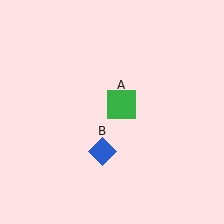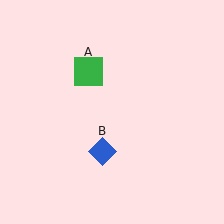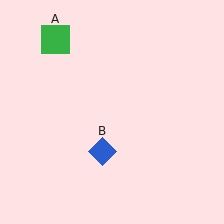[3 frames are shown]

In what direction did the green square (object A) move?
The green square (object A) moved up and to the left.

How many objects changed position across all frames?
1 object changed position: green square (object A).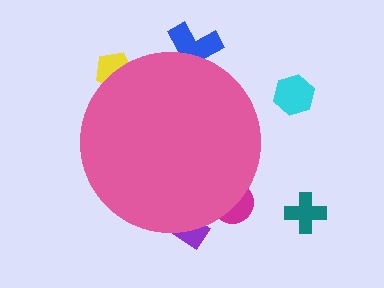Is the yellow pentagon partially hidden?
Yes, the yellow pentagon is partially hidden behind the pink circle.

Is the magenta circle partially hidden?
Yes, the magenta circle is partially hidden behind the pink circle.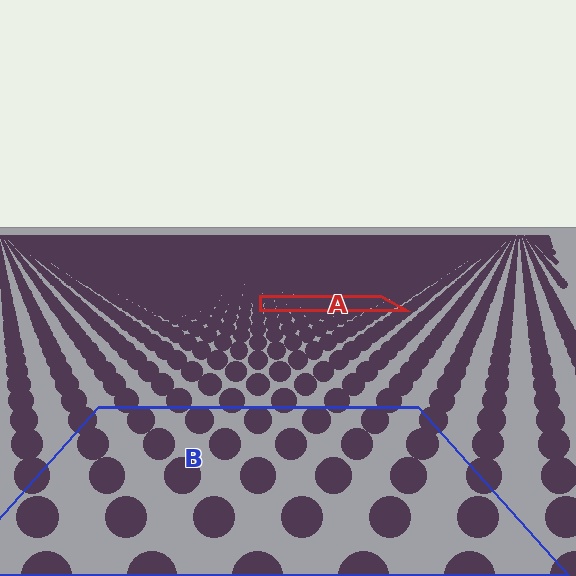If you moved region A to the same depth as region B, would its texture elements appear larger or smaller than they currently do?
They would appear larger. At a closer depth, the same texture elements are projected at a bigger on-screen size.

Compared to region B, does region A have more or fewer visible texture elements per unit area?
Region A has more texture elements per unit area — they are packed more densely because it is farther away.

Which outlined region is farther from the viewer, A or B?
Region A is farther from the viewer — the texture elements inside it appear smaller and more densely packed.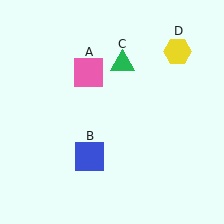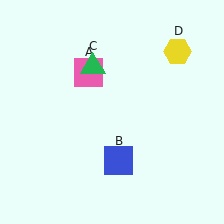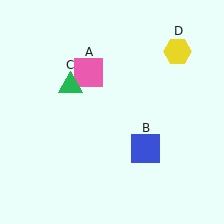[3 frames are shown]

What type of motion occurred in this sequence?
The blue square (object B), green triangle (object C) rotated counterclockwise around the center of the scene.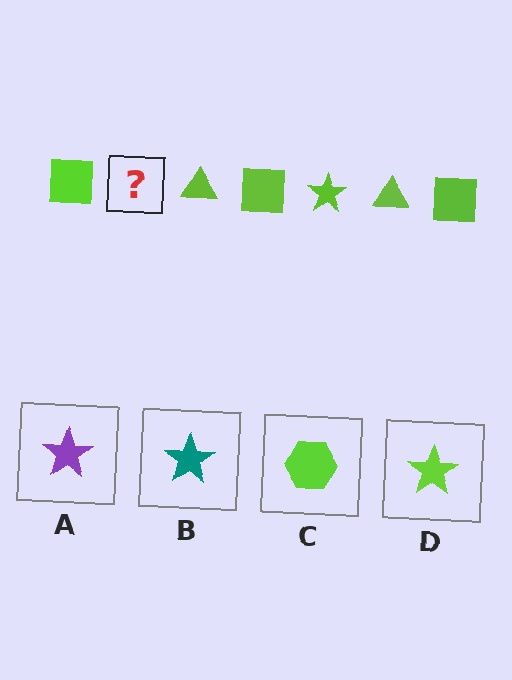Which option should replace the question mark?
Option D.